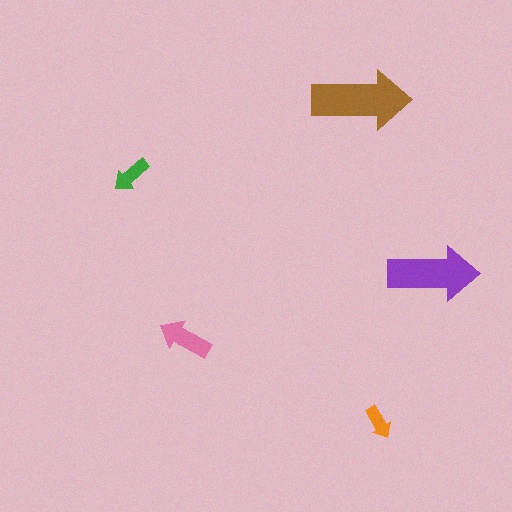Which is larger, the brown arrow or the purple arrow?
The brown one.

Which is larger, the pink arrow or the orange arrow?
The pink one.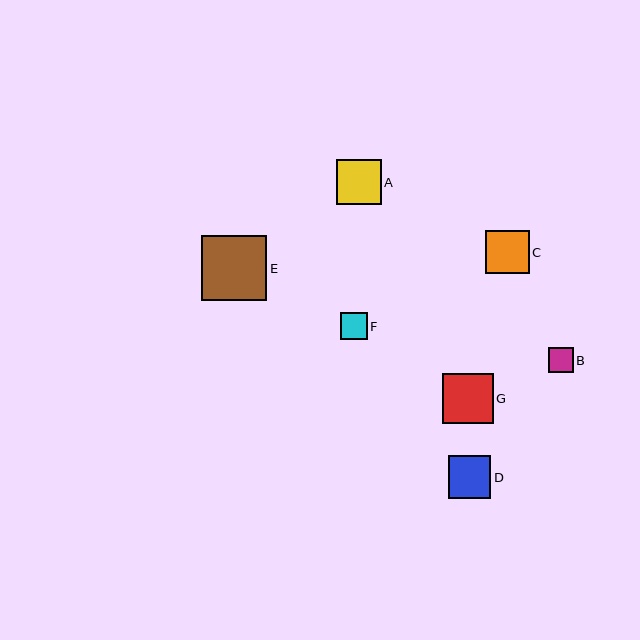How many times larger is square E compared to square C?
Square E is approximately 1.5 times the size of square C.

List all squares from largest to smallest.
From largest to smallest: E, G, A, C, D, F, B.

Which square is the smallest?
Square B is the smallest with a size of approximately 25 pixels.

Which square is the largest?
Square E is the largest with a size of approximately 65 pixels.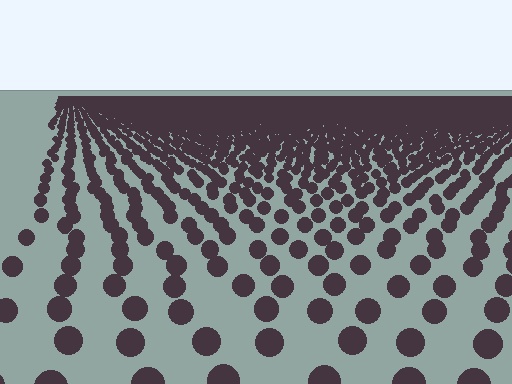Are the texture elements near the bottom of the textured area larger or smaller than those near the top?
Larger. Near the bottom, elements are closer to the viewer and appear at a bigger on-screen size.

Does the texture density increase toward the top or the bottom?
Density increases toward the top.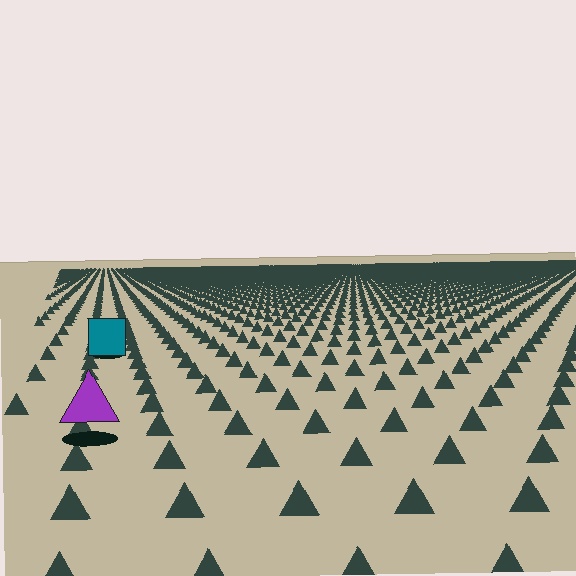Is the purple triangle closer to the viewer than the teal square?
Yes. The purple triangle is closer — you can tell from the texture gradient: the ground texture is coarser near it.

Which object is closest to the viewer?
The purple triangle is closest. The texture marks near it are larger and more spread out.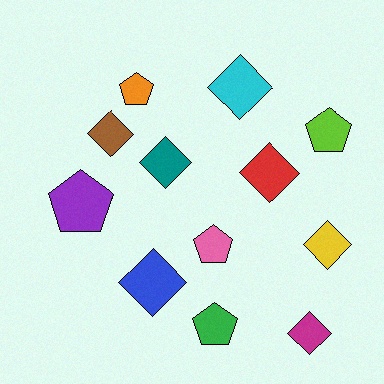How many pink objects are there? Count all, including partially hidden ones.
There is 1 pink object.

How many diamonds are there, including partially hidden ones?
There are 7 diamonds.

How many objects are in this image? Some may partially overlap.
There are 12 objects.